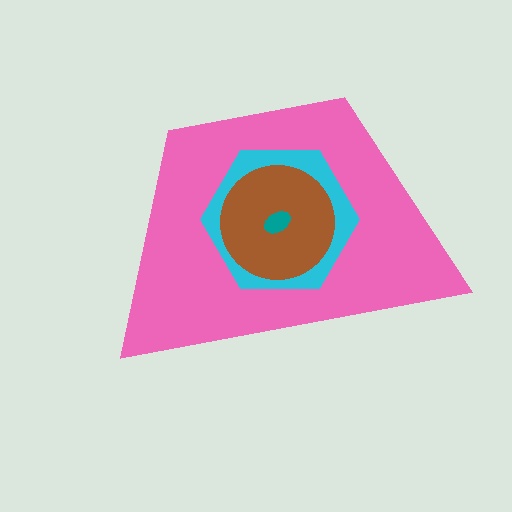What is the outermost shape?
The pink trapezoid.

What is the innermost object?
The teal ellipse.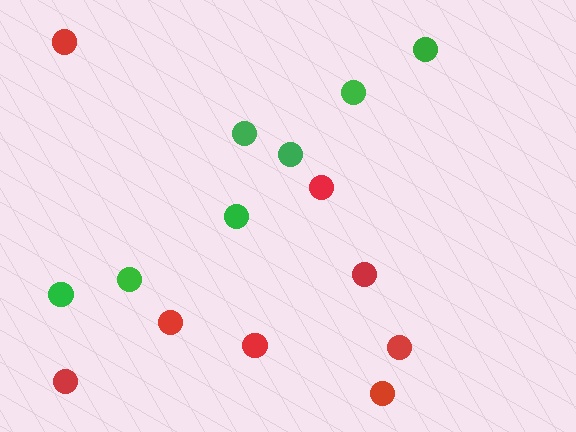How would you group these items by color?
There are 2 groups: one group of red circles (8) and one group of green circles (7).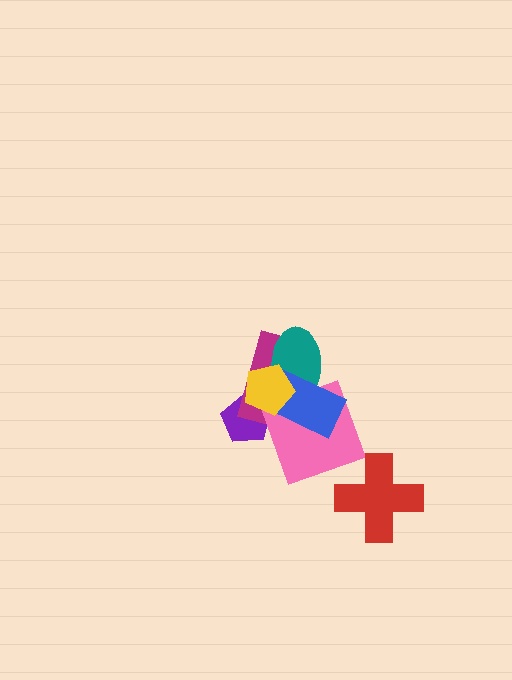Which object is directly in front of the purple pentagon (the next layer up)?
The magenta rectangle is directly in front of the purple pentagon.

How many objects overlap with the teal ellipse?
4 objects overlap with the teal ellipse.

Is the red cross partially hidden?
No, no other shape covers it.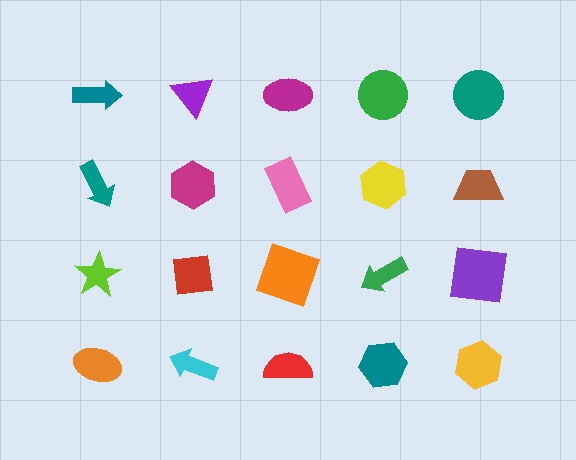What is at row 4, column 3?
A red semicircle.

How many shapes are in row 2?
5 shapes.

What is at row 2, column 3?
A pink rectangle.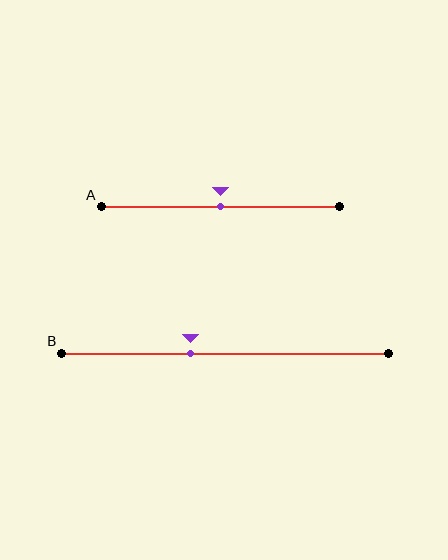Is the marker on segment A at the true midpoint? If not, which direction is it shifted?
Yes, the marker on segment A is at the true midpoint.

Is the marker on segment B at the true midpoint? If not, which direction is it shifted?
No, the marker on segment B is shifted to the left by about 11% of the segment length.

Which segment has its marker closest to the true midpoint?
Segment A has its marker closest to the true midpoint.